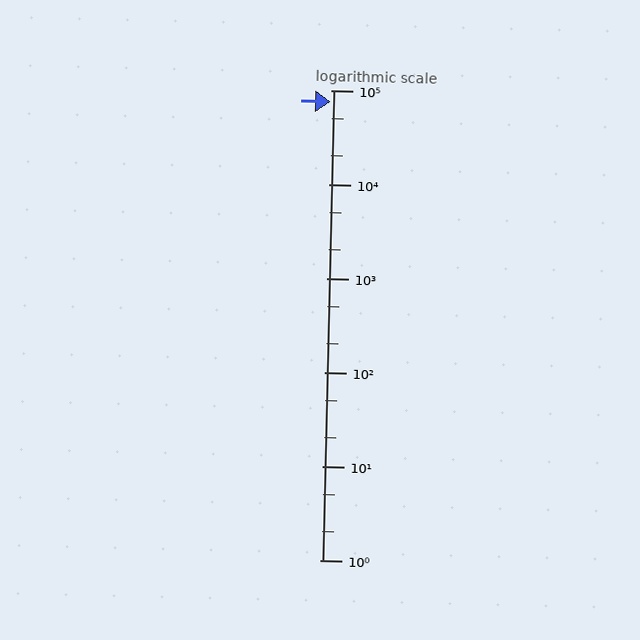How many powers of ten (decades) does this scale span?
The scale spans 5 decades, from 1 to 100000.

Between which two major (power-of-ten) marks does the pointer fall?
The pointer is between 10000 and 100000.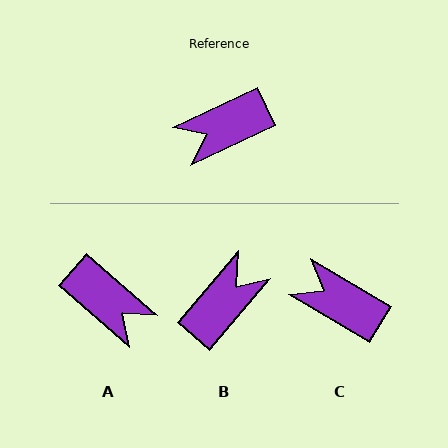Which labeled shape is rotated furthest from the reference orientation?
B, about 156 degrees away.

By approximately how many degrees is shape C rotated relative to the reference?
Approximately 56 degrees clockwise.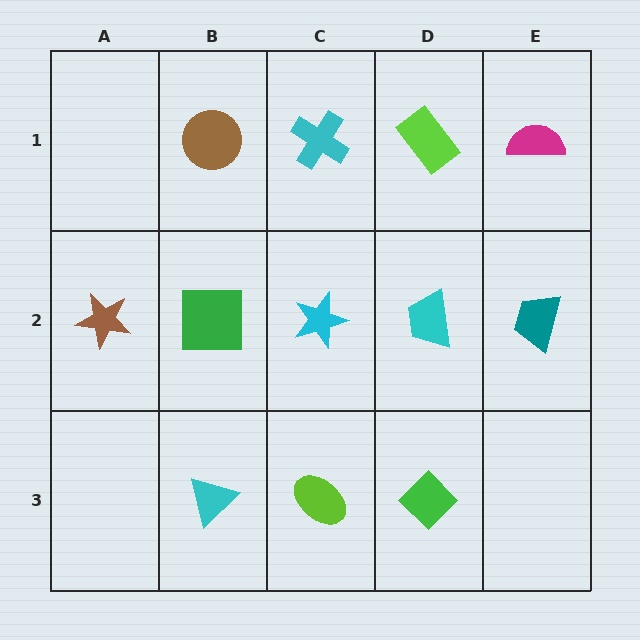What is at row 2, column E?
A teal trapezoid.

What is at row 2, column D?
A cyan trapezoid.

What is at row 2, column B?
A green square.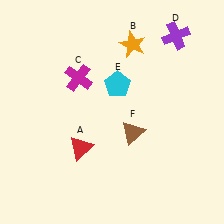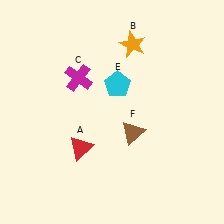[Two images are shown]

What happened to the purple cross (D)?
The purple cross (D) was removed in Image 2. It was in the top-right area of Image 1.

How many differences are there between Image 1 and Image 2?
There is 1 difference between the two images.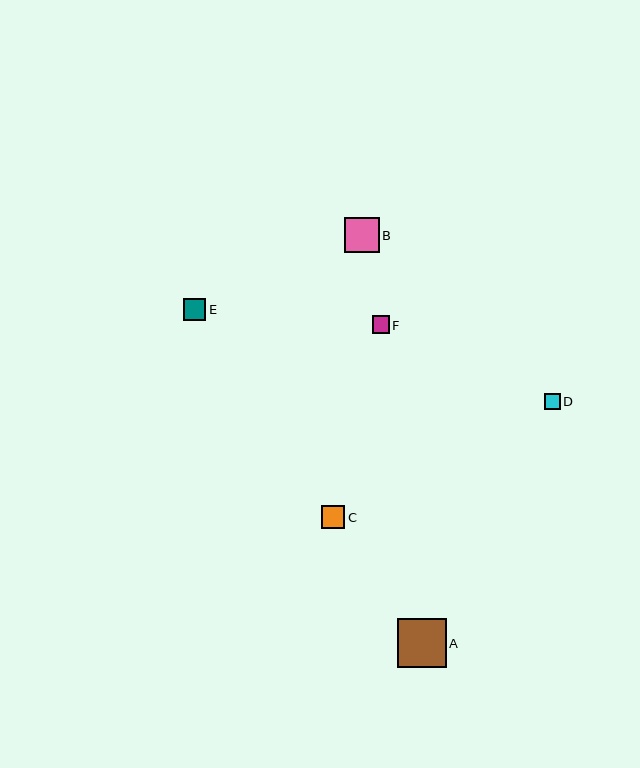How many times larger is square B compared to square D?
Square B is approximately 2.2 times the size of square D.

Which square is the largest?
Square A is the largest with a size of approximately 49 pixels.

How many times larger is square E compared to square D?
Square E is approximately 1.4 times the size of square D.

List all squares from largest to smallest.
From largest to smallest: A, B, C, E, F, D.